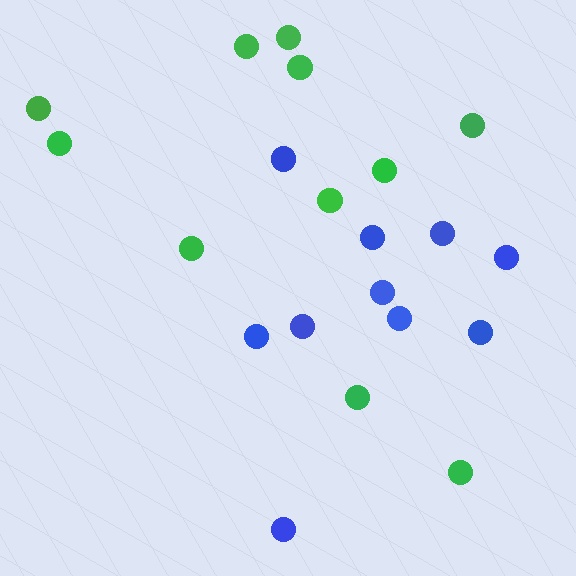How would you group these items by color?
There are 2 groups: one group of green circles (11) and one group of blue circles (10).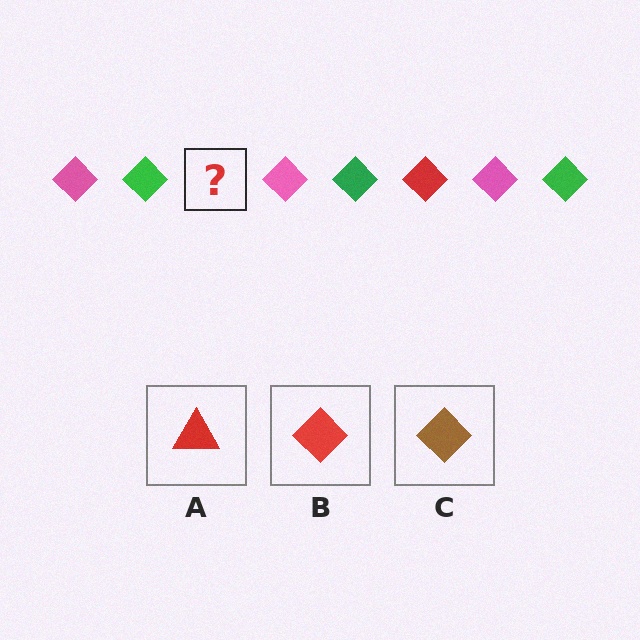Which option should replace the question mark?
Option B.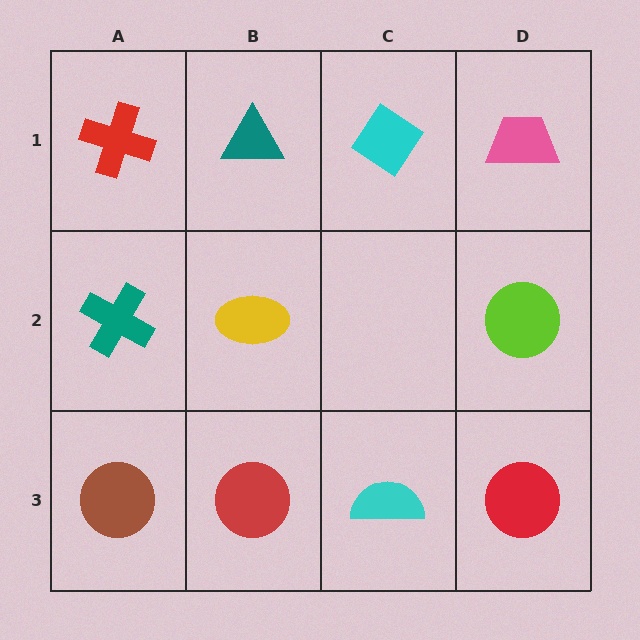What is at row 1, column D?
A pink trapezoid.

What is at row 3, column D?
A red circle.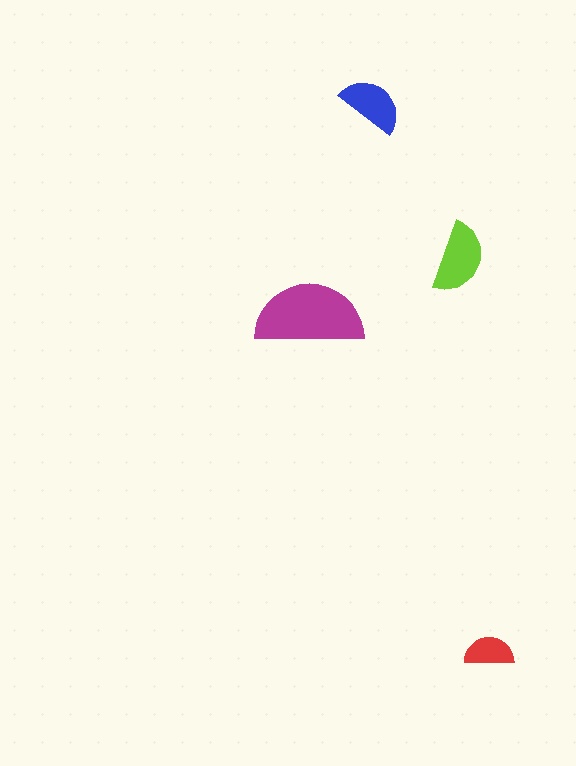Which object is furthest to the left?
The magenta semicircle is leftmost.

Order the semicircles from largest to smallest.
the magenta one, the lime one, the blue one, the red one.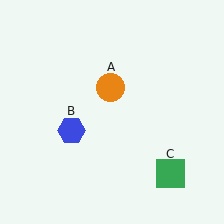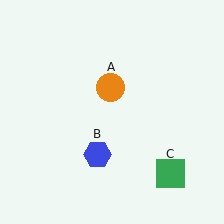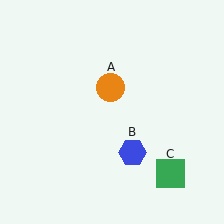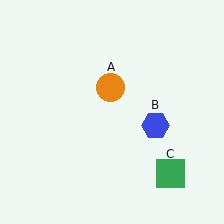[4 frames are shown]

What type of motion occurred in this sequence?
The blue hexagon (object B) rotated counterclockwise around the center of the scene.